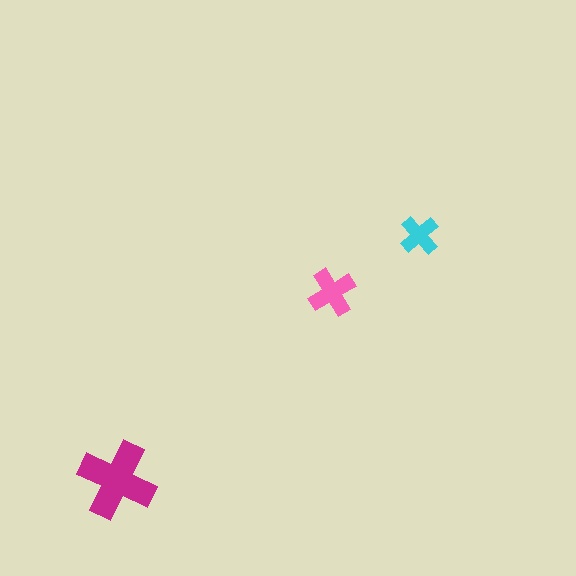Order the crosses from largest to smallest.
the magenta one, the pink one, the cyan one.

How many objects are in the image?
There are 3 objects in the image.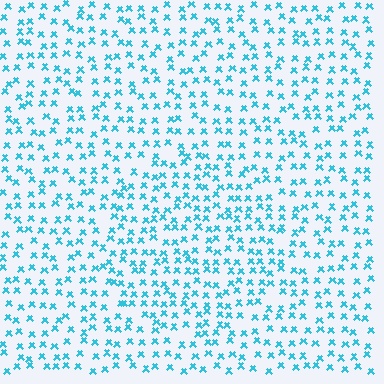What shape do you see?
I see a circle.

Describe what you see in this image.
The image contains small cyan elements arranged at two different densities. A circle-shaped region is visible where the elements are more densely packed than the surrounding area.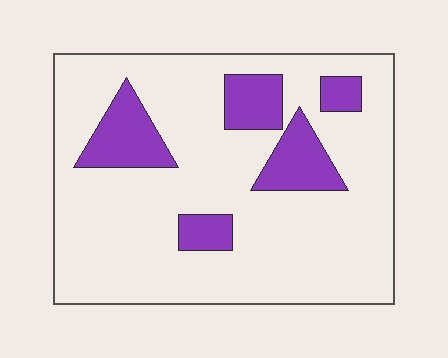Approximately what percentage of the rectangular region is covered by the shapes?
Approximately 20%.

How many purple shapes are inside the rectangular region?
5.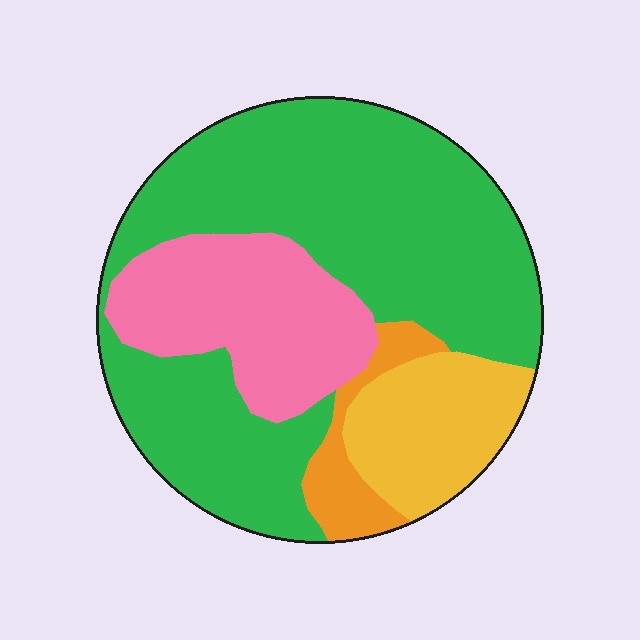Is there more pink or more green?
Green.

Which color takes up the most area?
Green, at roughly 60%.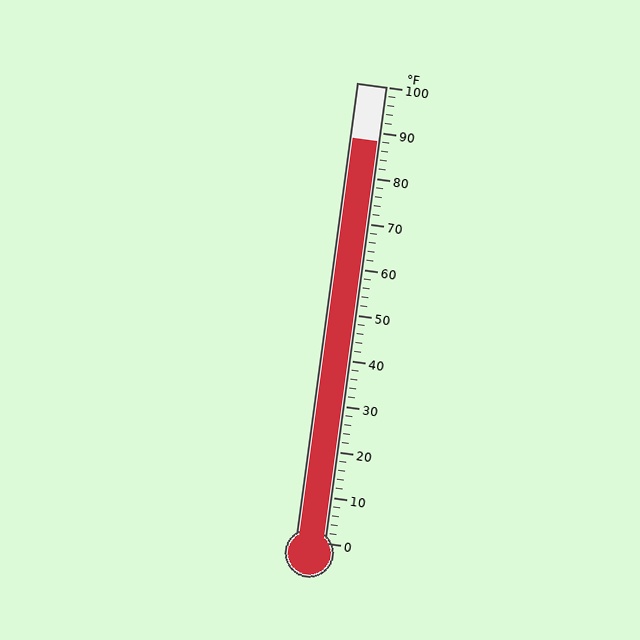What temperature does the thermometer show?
The thermometer shows approximately 88°F.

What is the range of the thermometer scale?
The thermometer scale ranges from 0°F to 100°F.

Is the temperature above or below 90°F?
The temperature is below 90°F.